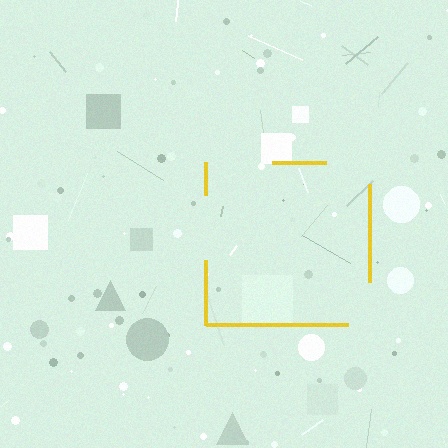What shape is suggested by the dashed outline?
The dashed outline suggests a square.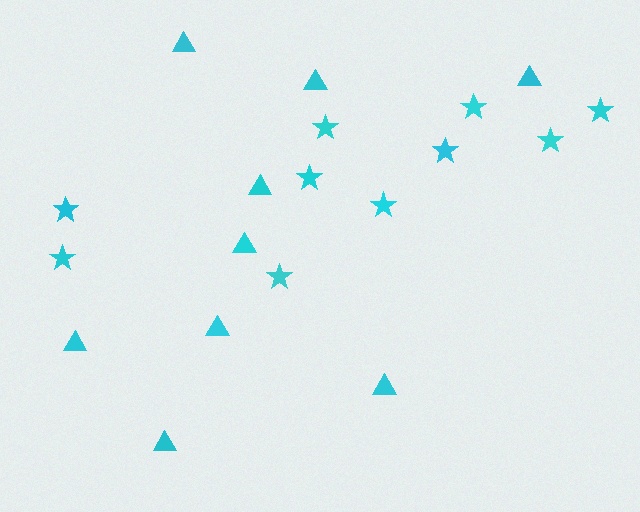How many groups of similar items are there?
There are 2 groups: one group of triangles (9) and one group of stars (10).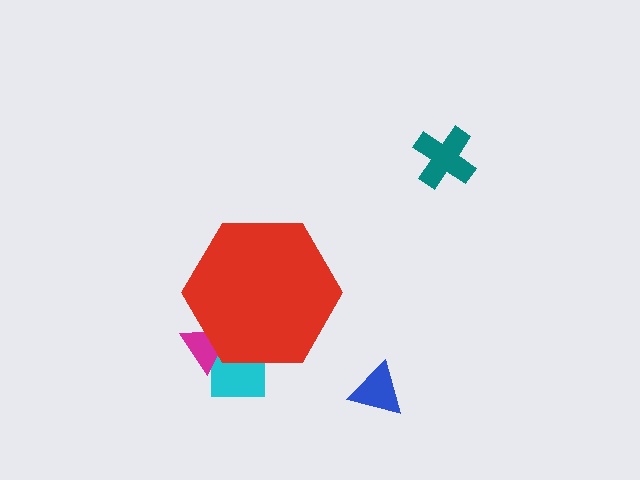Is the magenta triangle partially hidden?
Yes, the magenta triangle is partially hidden behind the red hexagon.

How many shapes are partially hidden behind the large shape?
2 shapes are partially hidden.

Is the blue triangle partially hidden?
No, the blue triangle is fully visible.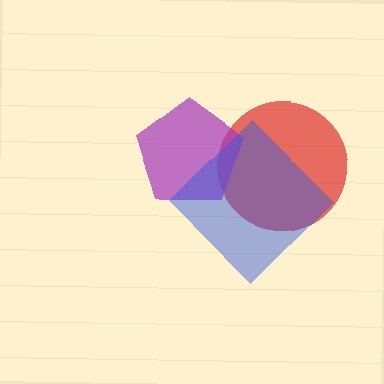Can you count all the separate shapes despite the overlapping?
Yes, there are 3 separate shapes.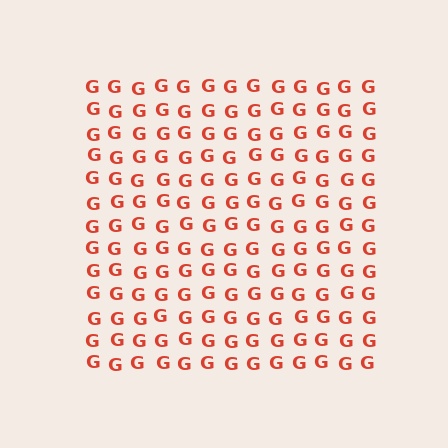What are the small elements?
The small elements are letter G's.